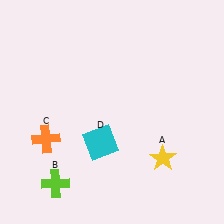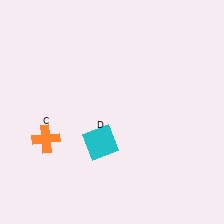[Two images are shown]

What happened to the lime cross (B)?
The lime cross (B) was removed in Image 2. It was in the bottom-left area of Image 1.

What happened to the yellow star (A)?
The yellow star (A) was removed in Image 2. It was in the bottom-right area of Image 1.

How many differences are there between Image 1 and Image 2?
There are 2 differences between the two images.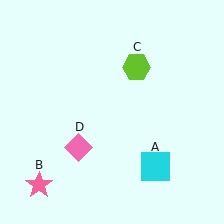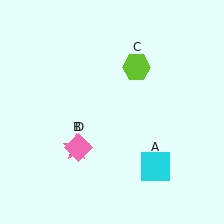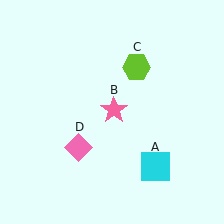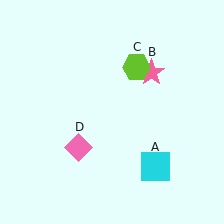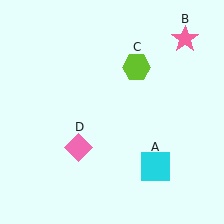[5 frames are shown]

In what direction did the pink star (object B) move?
The pink star (object B) moved up and to the right.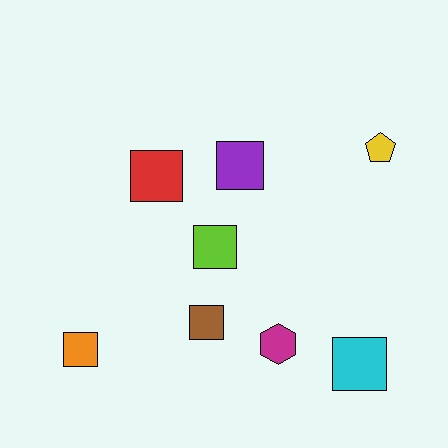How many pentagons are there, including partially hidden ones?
There is 1 pentagon.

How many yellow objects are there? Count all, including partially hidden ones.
There is 1 yellow object.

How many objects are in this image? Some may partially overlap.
There are 8 objects.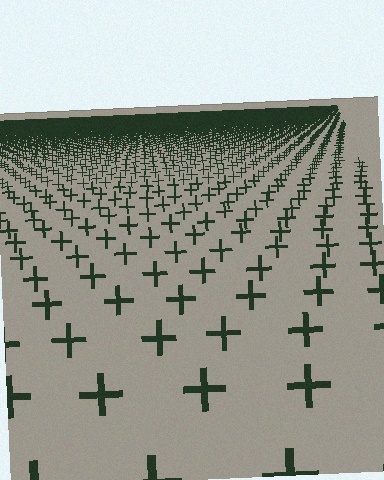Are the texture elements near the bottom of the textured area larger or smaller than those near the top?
Larger. Near the bottom, elements are closer to the viewer and appear at a bigger on-screen size.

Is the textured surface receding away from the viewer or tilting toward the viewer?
The surface is receding away from the viewer. Texture elements get smaller and denser toward the top.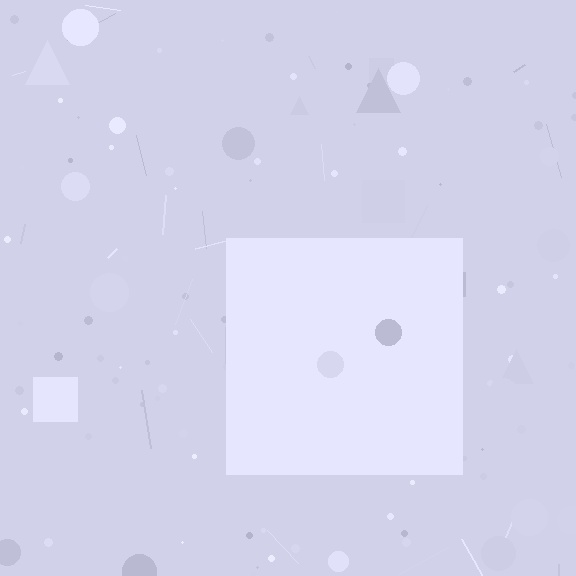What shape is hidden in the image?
A square is hidden in the image.